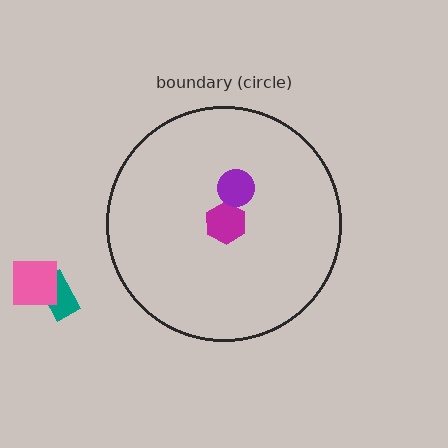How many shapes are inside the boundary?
2 inside, 2 outside.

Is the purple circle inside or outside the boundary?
Inside.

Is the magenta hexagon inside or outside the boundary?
Inside.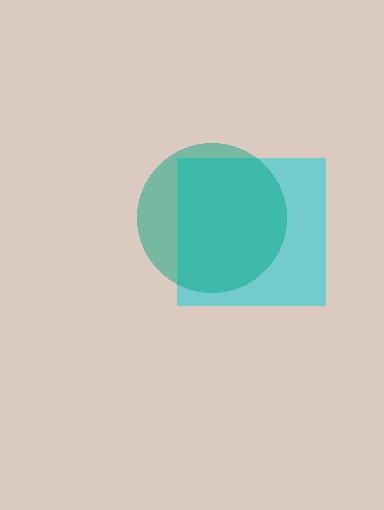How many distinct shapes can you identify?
There are 2 distinct shapes: a cyan square, a teal circle.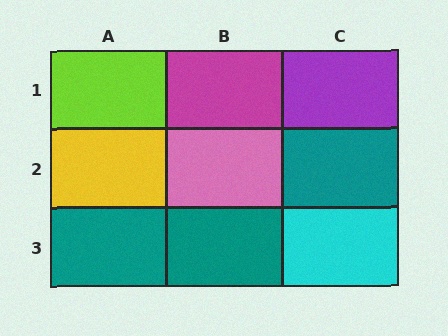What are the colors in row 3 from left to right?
Teal, teal, cyan.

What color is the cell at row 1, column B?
Magenta.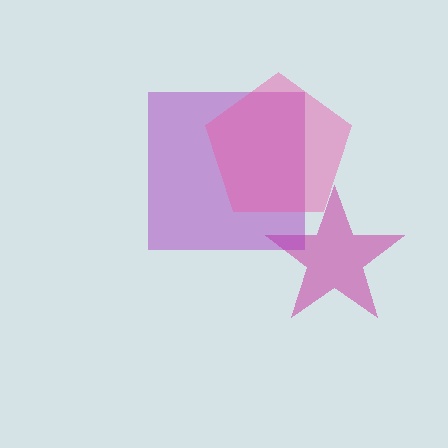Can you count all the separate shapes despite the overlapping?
Yes, there are 3 separate shapes.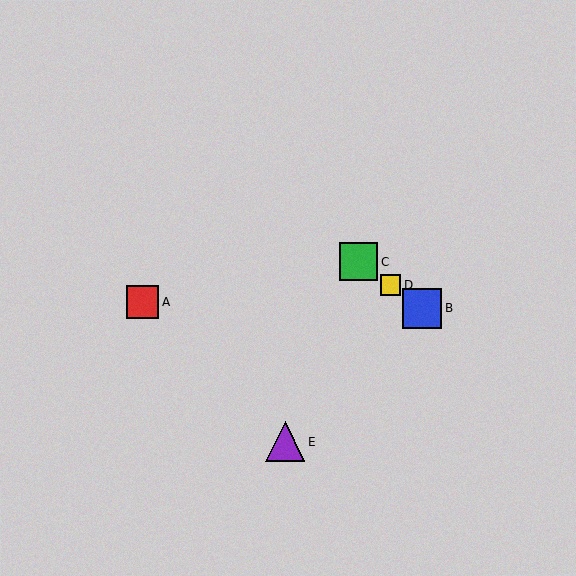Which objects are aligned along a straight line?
Objects B, C, D are aligned along a straight line.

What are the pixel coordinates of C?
Object C is at (359, 262).